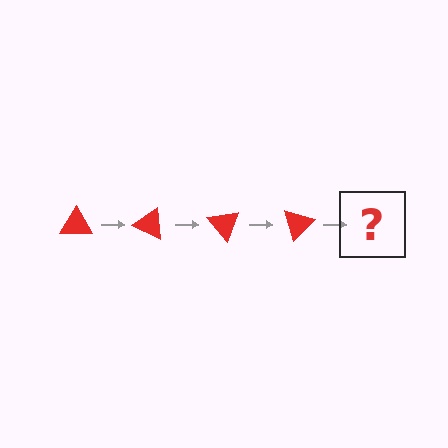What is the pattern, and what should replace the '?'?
The pattern is that the triangle rotates 25 degrees each step. The '?' should be a red triangle rotated 100 degrees.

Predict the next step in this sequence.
The next step is a red triangle rotated 100 degrees.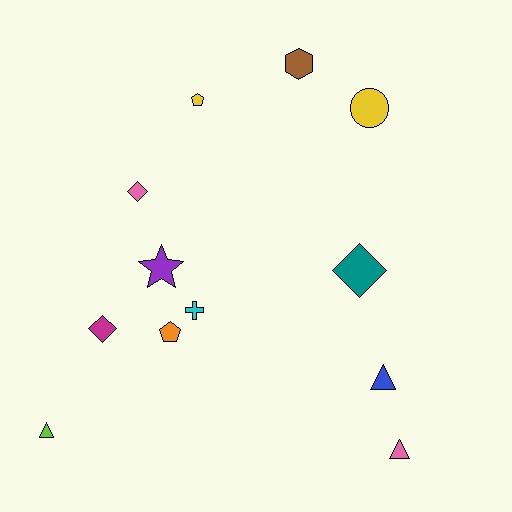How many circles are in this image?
There is 1 circle.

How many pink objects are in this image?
There are 2 pink objects.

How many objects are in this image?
There are 12 objects.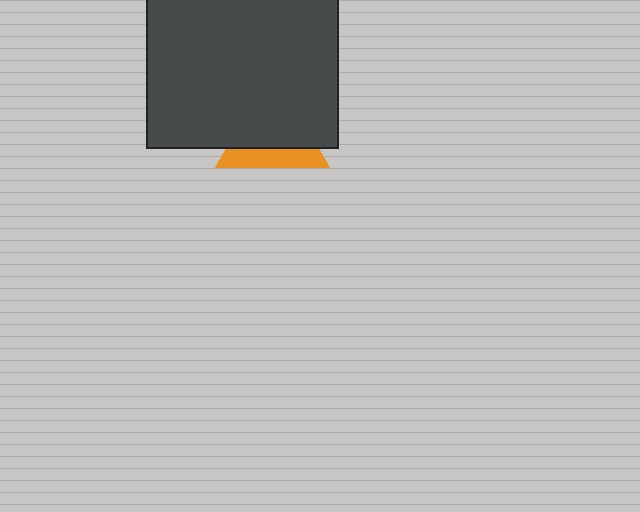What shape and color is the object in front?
The object in front is a dark gray square.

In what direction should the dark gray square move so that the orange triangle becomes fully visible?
The dark gray square should move up. That is the shortest direction to clear the overlap and leave the orange triangle fully visible.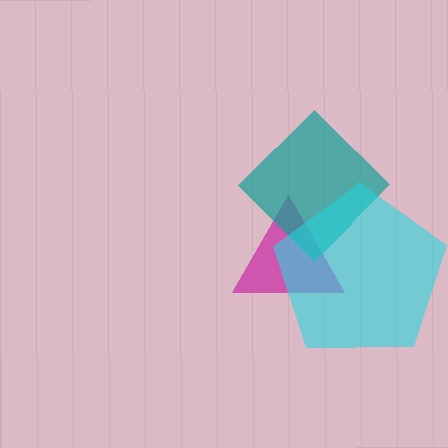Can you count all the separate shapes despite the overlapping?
Yes, there are 3 separate shapes.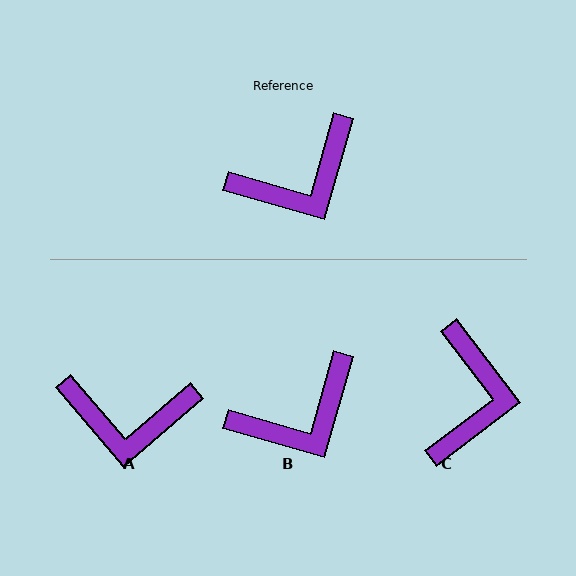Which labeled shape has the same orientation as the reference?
B.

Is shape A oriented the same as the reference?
No, it is off by about 33 degrees.